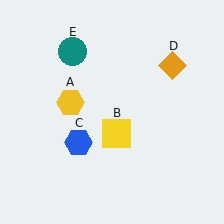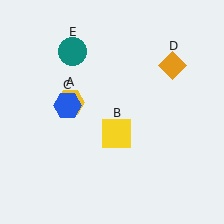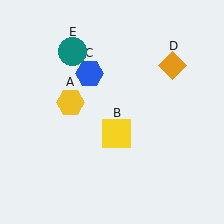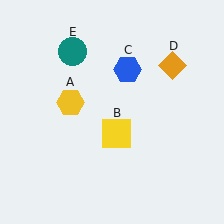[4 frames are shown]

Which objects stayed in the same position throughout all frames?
Yellow hexagon (object A) and yellow square (object B) and orange diamond (object D) and teal circle (object E) remained stationary.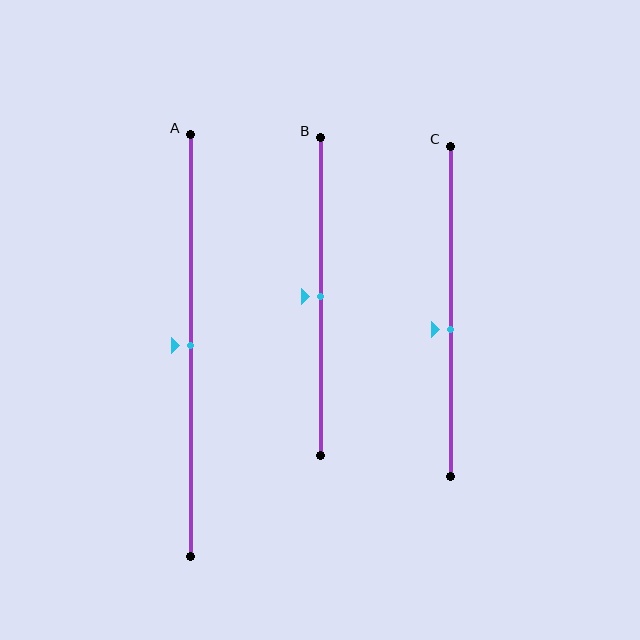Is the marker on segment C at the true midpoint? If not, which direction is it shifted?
No, the marker on segment C is shifted downward by about 5% of the segment length.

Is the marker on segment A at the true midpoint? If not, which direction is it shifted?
Yes, the marker on segment A is at the true midpoint.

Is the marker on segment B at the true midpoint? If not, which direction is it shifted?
Yes, the marker on segment B is at the true midpoint.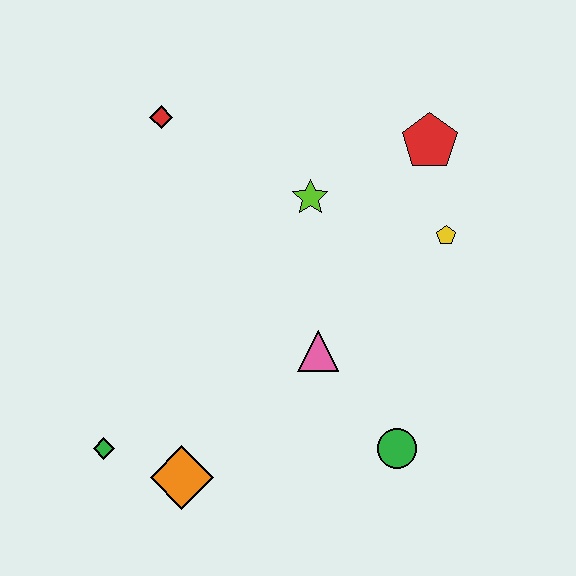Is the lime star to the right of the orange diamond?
Yes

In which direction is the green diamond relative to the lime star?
The green diamond is below the lime star.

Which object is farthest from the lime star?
The green diamond is farthest from the lime star.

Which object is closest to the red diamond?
The lime star is closest to the red diamond.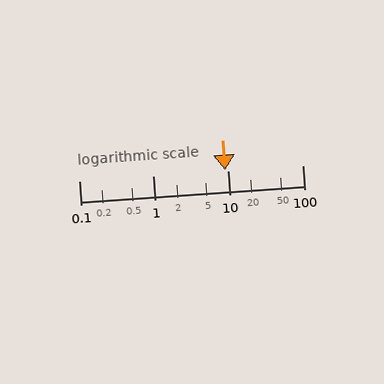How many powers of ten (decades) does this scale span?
The scale spans 3 decades, from 0.1 to 100.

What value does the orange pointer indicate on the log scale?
The pointer indicates approximately 9.1.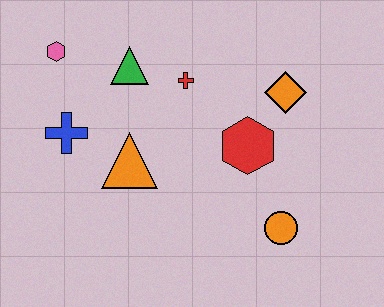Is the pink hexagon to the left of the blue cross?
Yes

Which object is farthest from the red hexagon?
The pink hexagon is farthest from the red hexagon.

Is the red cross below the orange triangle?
No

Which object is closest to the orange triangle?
The blue cross is closest to the orange triangle.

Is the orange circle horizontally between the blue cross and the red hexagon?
No